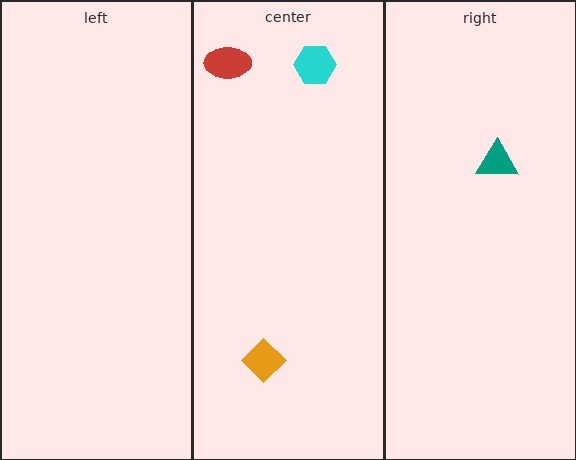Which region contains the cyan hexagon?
The center region.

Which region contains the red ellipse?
The center region.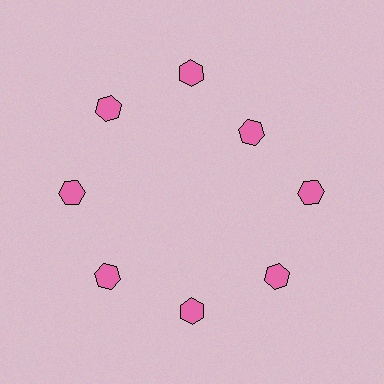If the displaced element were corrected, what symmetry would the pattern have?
It would have 8-fold rotational symmetry — the pattern would map onto itself every 45 degrees.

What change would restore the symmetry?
The symmetry would be restored by moving it outward, back onto the ring so that all 8 hexagons sit at equal angles and equal distance from the center.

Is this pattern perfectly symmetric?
No. The 8 pink hexagons are arranged in a ring, but one element near the 2 o'clock position is pulled inward toward the center, breaking the 8-fold rotational symmetry.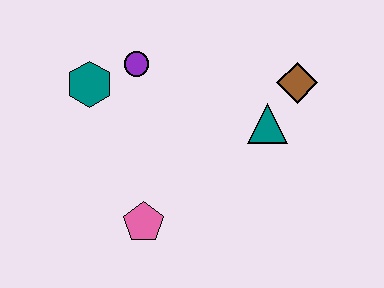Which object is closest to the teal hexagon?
The purple circle is closest to the teal hexagon.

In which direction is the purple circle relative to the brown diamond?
The purple circle is to the left of the brown diamond.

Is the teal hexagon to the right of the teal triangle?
No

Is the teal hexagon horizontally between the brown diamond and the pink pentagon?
No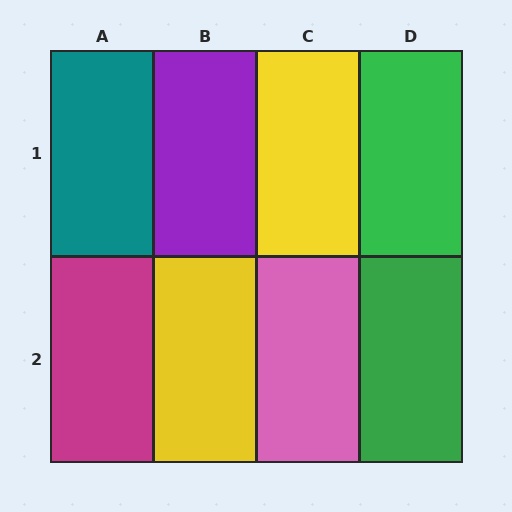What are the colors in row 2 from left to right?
Magenta, yellow, pink, green.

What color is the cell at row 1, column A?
Teal.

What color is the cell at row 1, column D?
Green.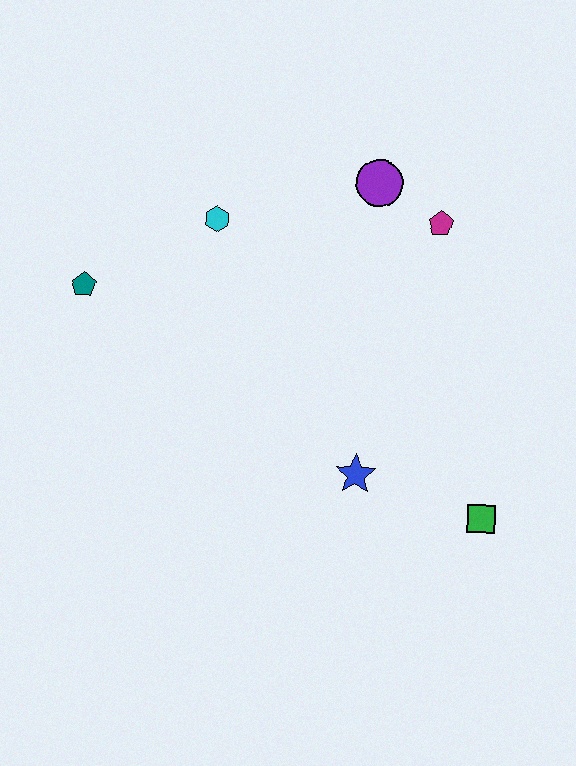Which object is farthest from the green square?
The teal pentagon is farthest from the green square.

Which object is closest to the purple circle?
The magenta pentagon is closest to the purple circle.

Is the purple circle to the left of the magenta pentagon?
Yes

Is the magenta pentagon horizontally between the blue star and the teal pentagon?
No